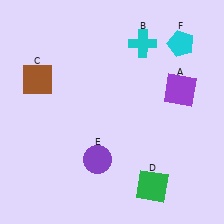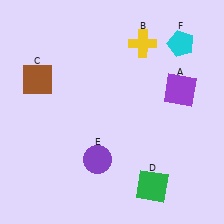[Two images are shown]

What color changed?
The cross (B) changed from cyan in Image 1 to yellow in Image 2.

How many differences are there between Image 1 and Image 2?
There is 1 difference between the two images.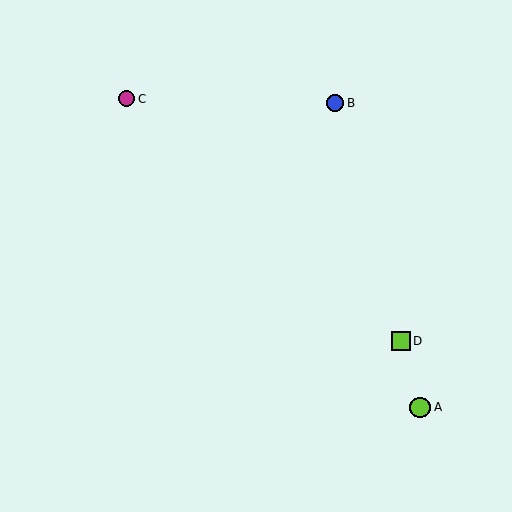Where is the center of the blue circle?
The center of the blue circle is at (335, 103).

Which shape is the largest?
The lime circle (labeled A) is the largest.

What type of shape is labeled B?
Shape B is a blue circle.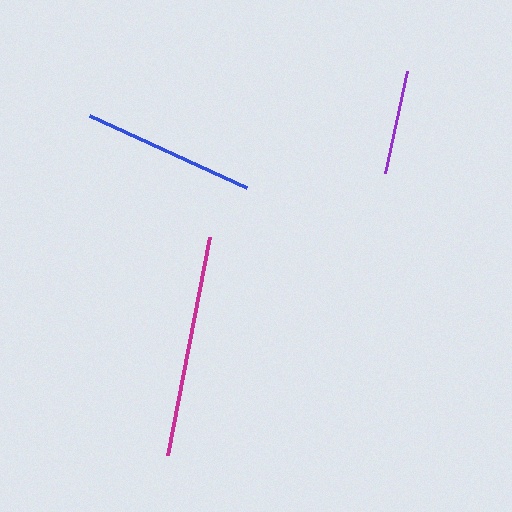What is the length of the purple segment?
The purple segment is approximately 104 pixels long.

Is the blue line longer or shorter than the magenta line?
The magenta line is longer than the blue line.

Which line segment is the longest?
The magenta line is the longest at approximately 222 pixels.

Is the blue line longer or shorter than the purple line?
The blue line is longer than the purple line.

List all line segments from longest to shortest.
From longest to shortest: magenta, blue, purple.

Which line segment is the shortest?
The purple line is the shortest at approximately 104 pixels.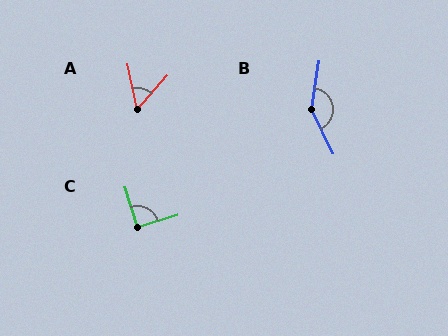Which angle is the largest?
B, at approximately 145 degrees.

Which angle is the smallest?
A, at approximately 54 degrees.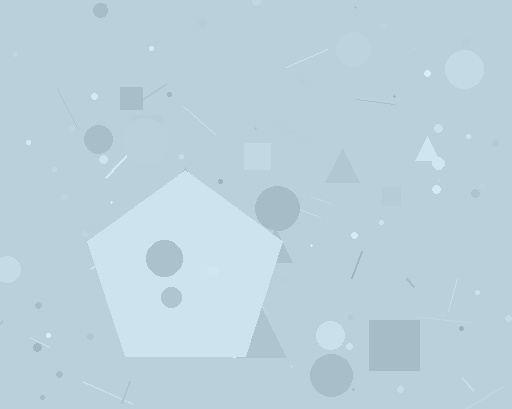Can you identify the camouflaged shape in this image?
The camouflaged shape is a pentagon.